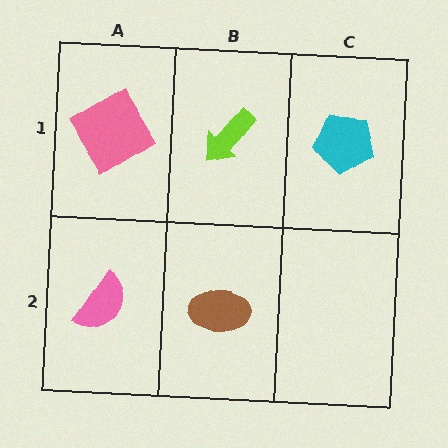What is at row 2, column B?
A brown ellipse.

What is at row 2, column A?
A pink semicircle.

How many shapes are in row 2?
2 shapes.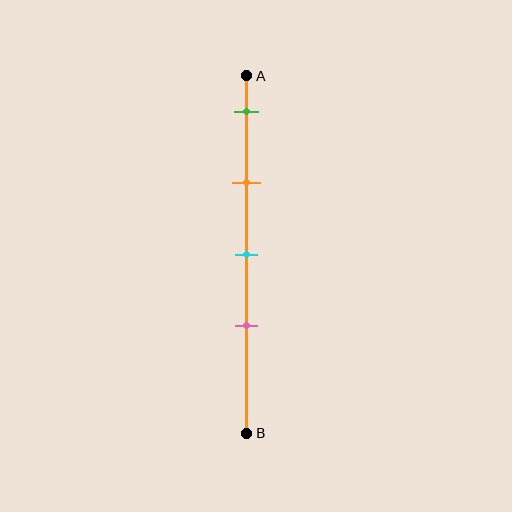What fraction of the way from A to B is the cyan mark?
The cyan mark is approximately 50% (0.5) of the way from A to B.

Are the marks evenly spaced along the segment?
Yes, the marks are approximately evenly spaced.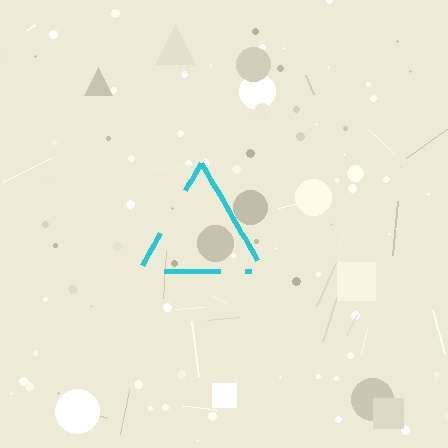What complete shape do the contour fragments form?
The contour fragments form a triangle.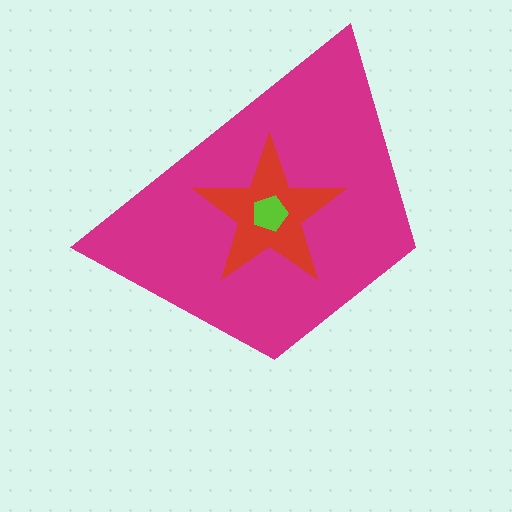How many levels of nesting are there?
3.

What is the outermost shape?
The magenta trapezoid.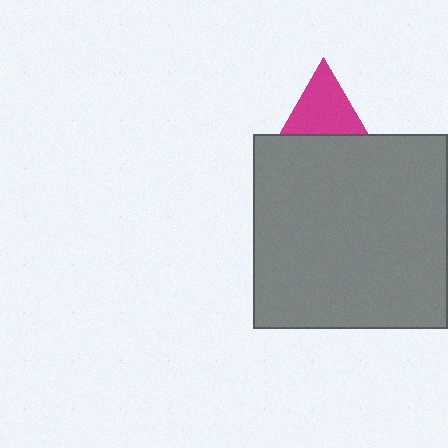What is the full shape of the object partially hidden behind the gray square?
The partially hidden object is a magenta triangle.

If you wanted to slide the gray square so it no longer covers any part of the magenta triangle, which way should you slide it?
Slide it down — that is the most direct way to separate the two shapes.